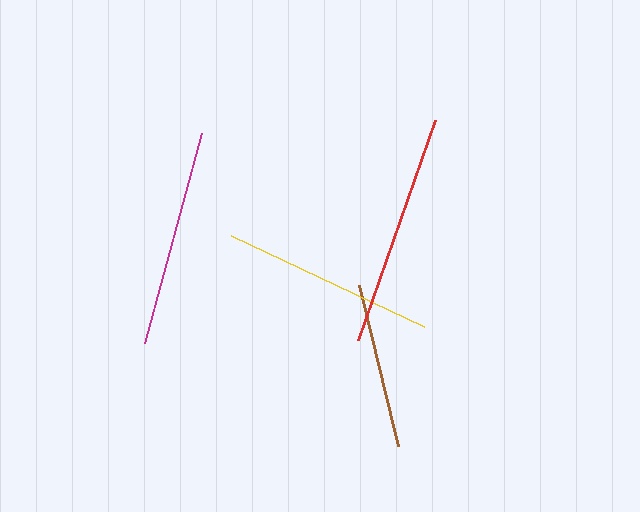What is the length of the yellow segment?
The yellow segment is approximately 214 pixels long.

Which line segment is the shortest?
The brown line is the shortest at approximately 165 pixels.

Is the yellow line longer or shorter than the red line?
The red line is longer than the yellow line.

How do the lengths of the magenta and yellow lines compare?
The magenta and yellow lines are approximately the same length.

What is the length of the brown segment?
The brown segment is approximately 165 pixels long.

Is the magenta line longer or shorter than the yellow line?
The magenta line is longer than the yellow line.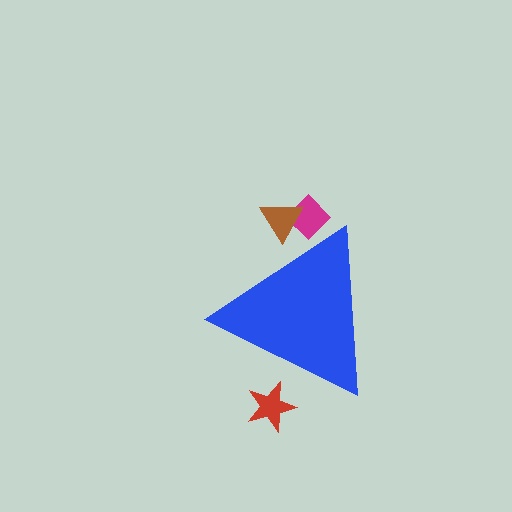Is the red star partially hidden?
Yes, the red star is partially hidden behind the blue triangle.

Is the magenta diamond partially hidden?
Yes, the magenta diamond is partially hidden behind the blue triangle.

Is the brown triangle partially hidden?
Yes, the brown triangle is partially hidden behind the blue triangle.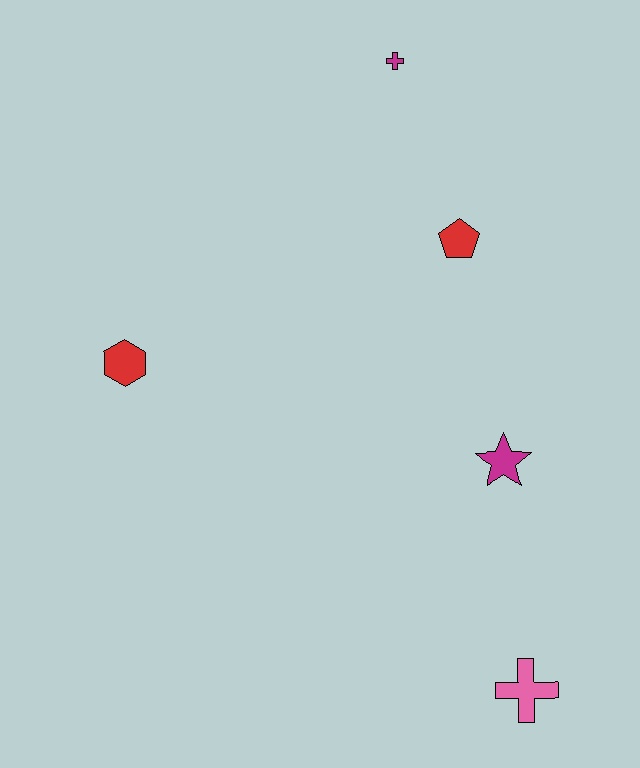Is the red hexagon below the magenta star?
No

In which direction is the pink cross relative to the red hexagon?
The pink cross is to the right of the red hexagon.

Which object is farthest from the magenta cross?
The pink cross is farthest from the magenta cross.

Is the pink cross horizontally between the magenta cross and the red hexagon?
No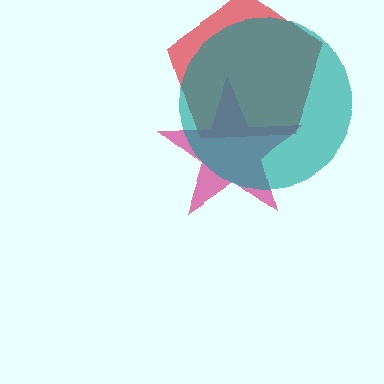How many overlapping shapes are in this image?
There are 3 overlapping shapes in the image.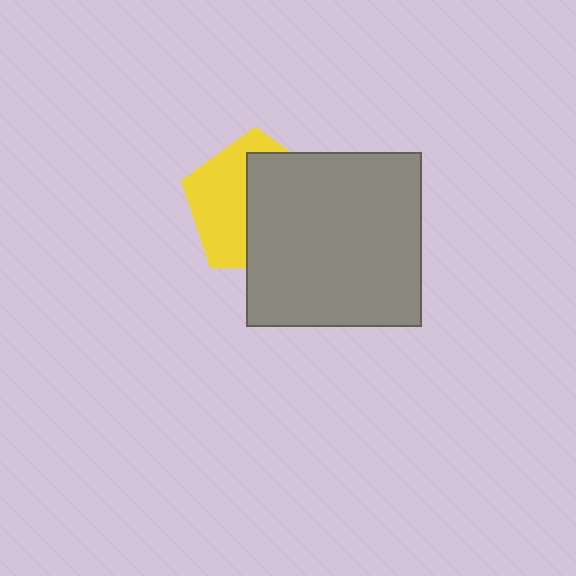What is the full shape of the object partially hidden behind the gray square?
The partially hidden object is a yellow pentagon.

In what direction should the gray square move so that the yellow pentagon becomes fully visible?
The gray square should move right. That is the shortest direction to clear the overlap and leave the yellow pentagon fully visible.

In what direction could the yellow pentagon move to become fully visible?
The yellow pentagon could move left. That would shift it out from behind the gray square entirely.